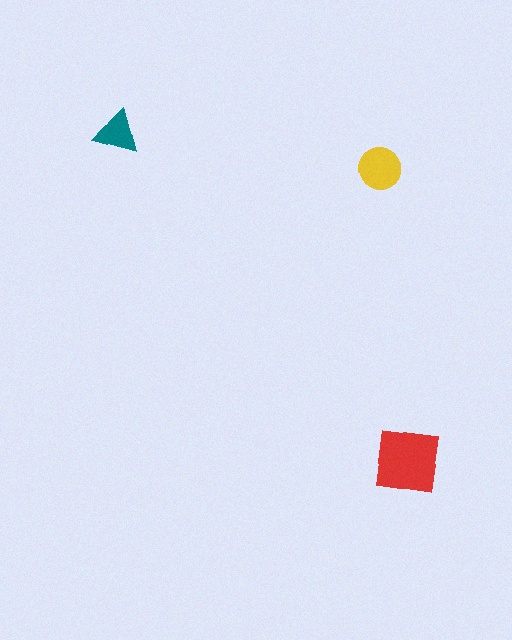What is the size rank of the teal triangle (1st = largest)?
3rd.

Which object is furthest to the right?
The red square is rightmost.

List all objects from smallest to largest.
The teal triangle, the yellow circle, the red square.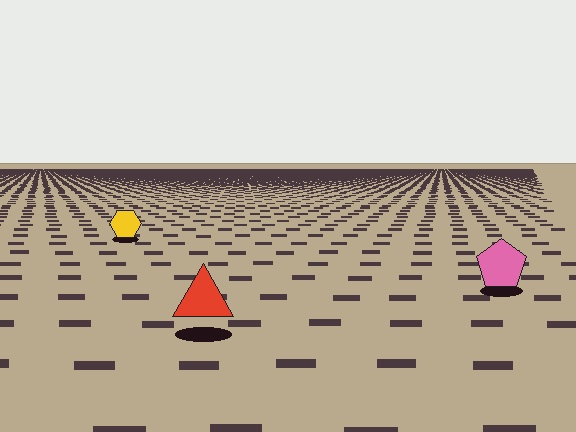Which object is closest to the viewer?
The red triangle is closest. The texture marks near it are larger and more spread out.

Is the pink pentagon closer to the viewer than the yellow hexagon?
Yes. The pink pentagon is closer — you can tell from the texture gradient: the ground texture is coarser near it.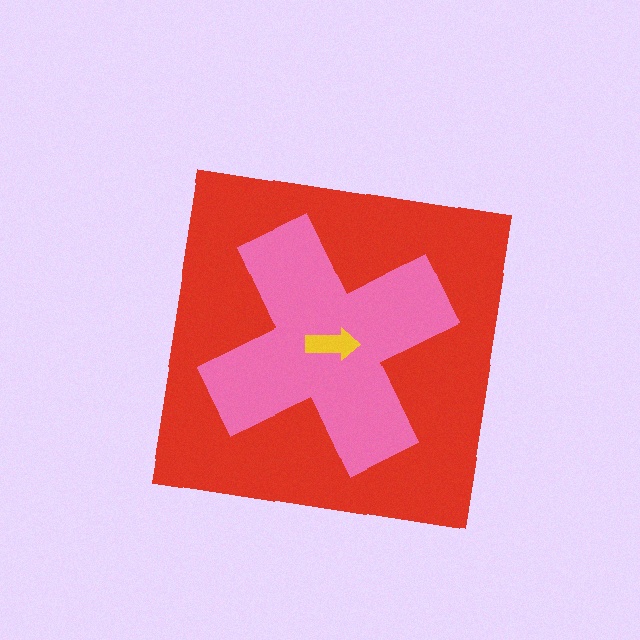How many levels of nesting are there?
3.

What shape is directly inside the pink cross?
The yellow arrow.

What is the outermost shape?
The red square.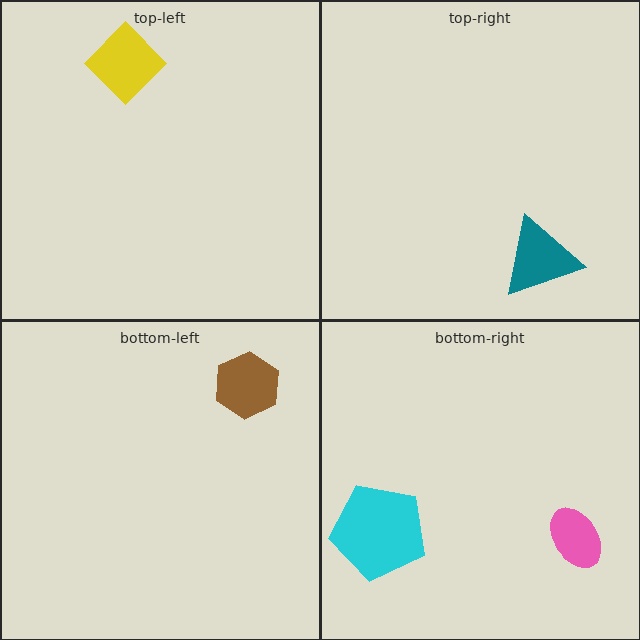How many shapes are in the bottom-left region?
1.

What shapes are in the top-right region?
The teal triangle.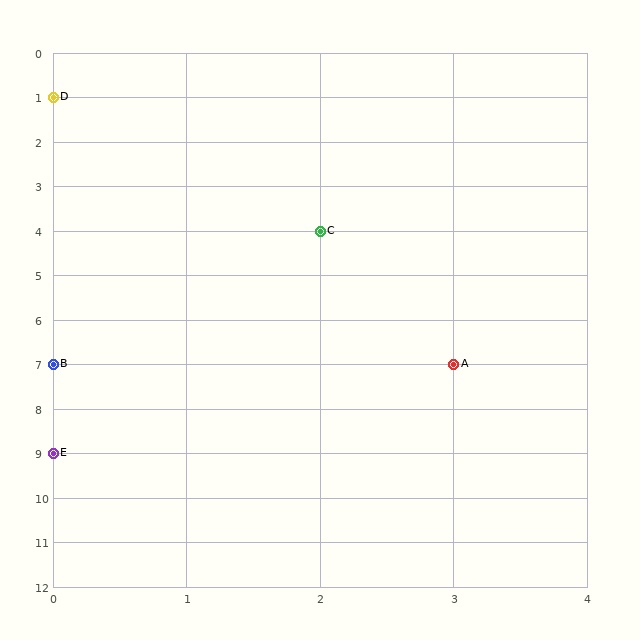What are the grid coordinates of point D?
Point D is at grid coordinates (0, 1).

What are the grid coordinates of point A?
Point A is at grid coordinates (3, 7).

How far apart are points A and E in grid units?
Points A and E are 3 columns and 2 rows apart (about 3.6 grid units diagonally).